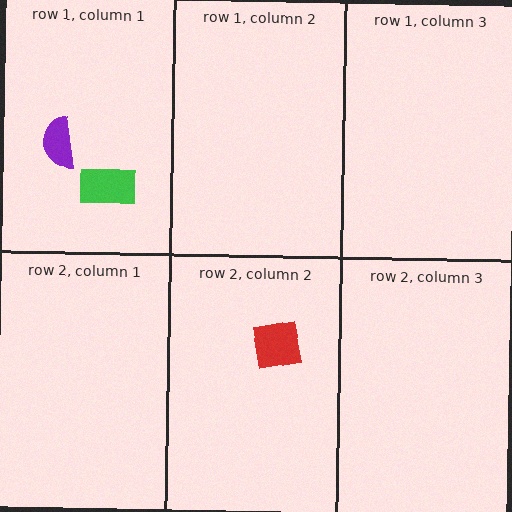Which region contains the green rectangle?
The row 1, column 1 region.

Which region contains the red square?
The row 2, column 2 region.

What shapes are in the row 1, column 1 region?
The purple semicircle, the green rectangle.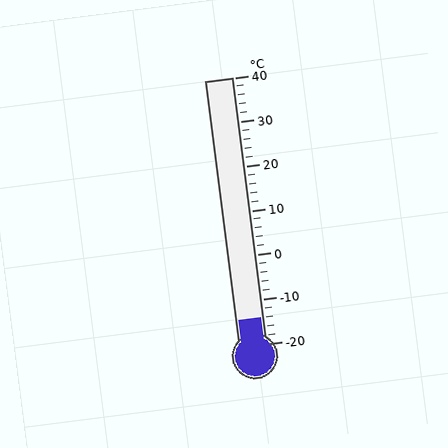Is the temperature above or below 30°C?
The temperature is below 30°C.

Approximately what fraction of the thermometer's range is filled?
The thermometer is filled to approximately 10% of its range.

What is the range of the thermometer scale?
The thermometer scale ranges from -20°C to 40°C.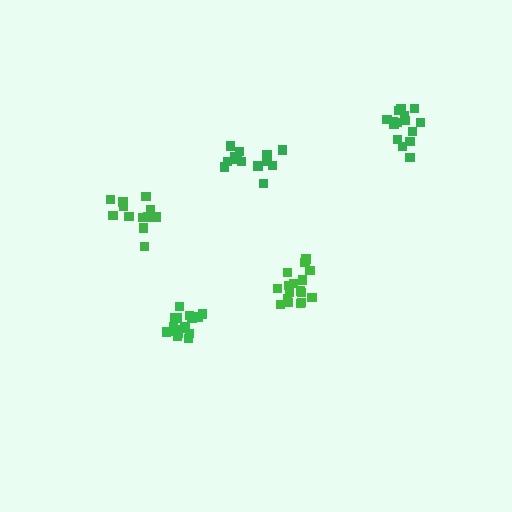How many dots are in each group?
Group 1: 17 dots, Group 2: 13 dots, Group 3: 14 dots, Group 4: 17 dots, Group 5: 15 dots (76 total).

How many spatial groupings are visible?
There are 5 spatial groupings.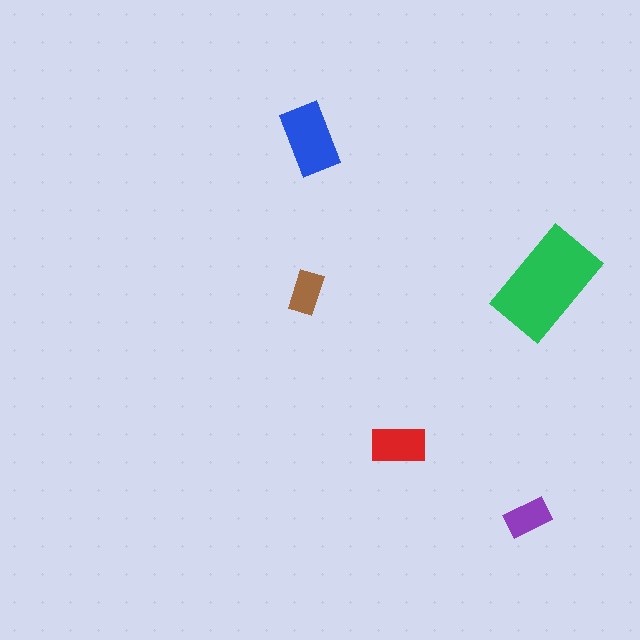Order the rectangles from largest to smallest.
the green one, the blue one, the red one, the purple one, the brown one.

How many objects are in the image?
There are 5 objects in the image.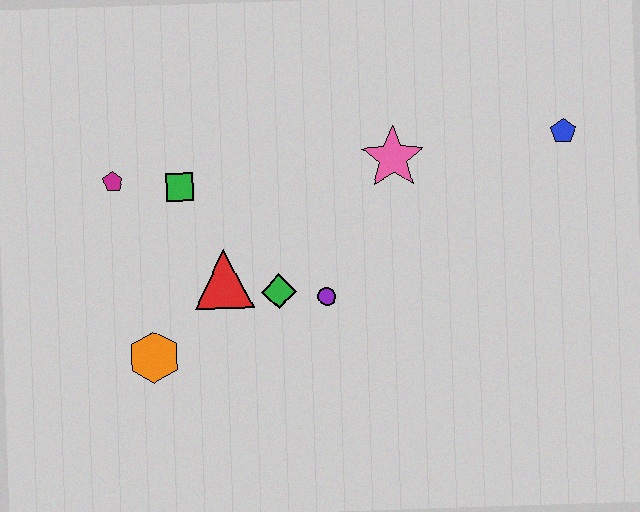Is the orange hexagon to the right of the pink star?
No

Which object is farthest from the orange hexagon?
The blue pentagon is farthest from the orange hexagon.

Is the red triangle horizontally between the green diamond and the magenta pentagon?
Yes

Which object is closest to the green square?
The magenta pentagon is closest to the green square.